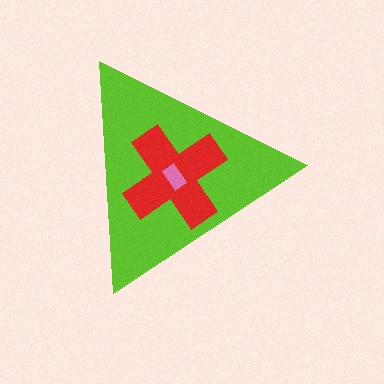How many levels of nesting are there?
3.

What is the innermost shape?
The pink rectangle.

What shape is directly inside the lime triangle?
The red cross.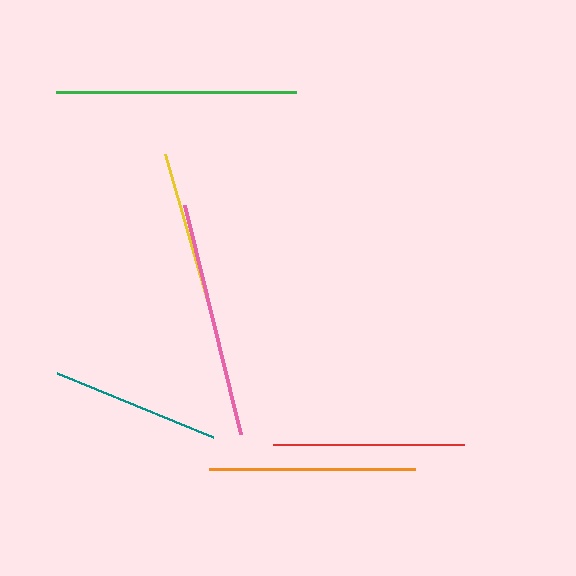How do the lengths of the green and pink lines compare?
The green and pink lines are approximately the same length.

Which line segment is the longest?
The green line is the longest at approximately 241 pixels.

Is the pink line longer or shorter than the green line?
The green line is longer than the pink line.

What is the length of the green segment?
The green segment is approximately 241 pixels long.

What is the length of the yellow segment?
The yellow segment is approximately 174 pixels long.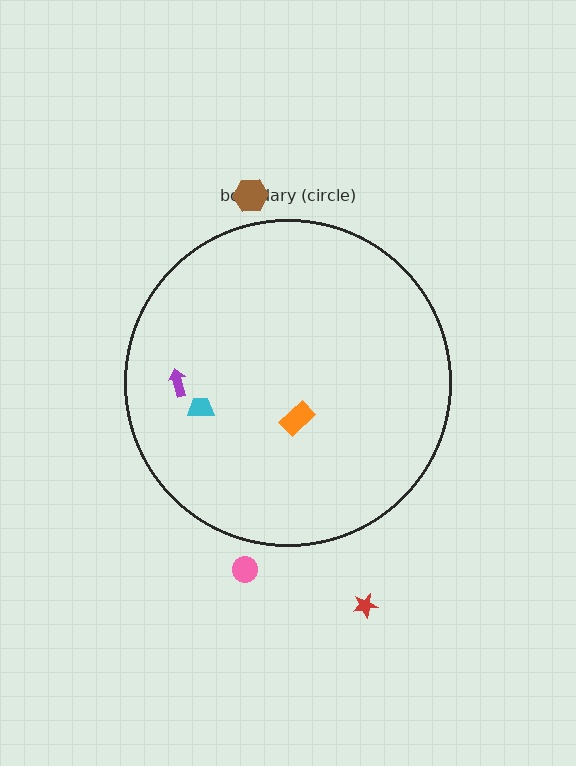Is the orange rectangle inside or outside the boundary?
Inside.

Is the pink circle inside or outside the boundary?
Outside.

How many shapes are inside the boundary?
3 inside, 3 outside.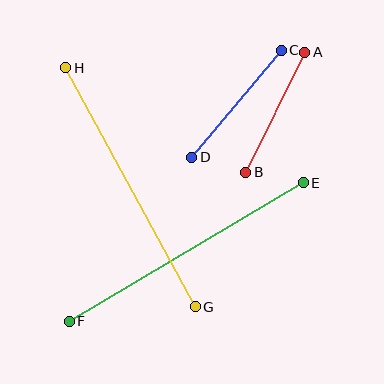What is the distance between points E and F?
The distance is approximately 272 pixels.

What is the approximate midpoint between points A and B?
The midpoint is at approximately (275, 112) pixels.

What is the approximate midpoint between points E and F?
The midpoint is at approximately (186, 252) pixels.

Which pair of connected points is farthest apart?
Points G and H are farthest apart.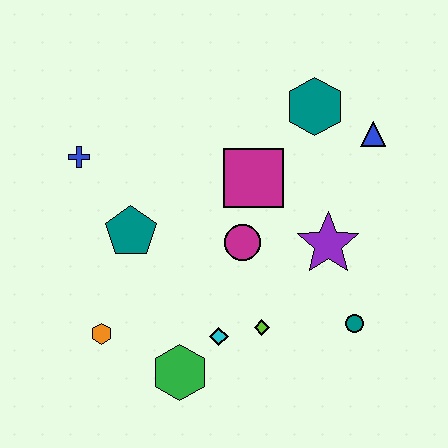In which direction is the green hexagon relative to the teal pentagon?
The green hexagon is below the teal pentagon.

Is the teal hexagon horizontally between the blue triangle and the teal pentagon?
Yes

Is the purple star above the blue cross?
No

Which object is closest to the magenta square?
The magenta circle is closest to the magenta square.